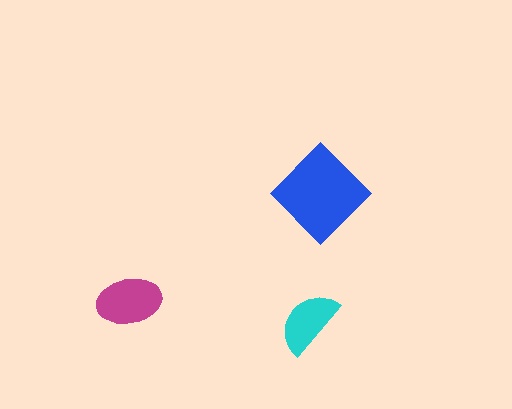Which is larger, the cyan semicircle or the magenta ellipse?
The magenta ellipse.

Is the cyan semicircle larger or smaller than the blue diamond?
Smaller.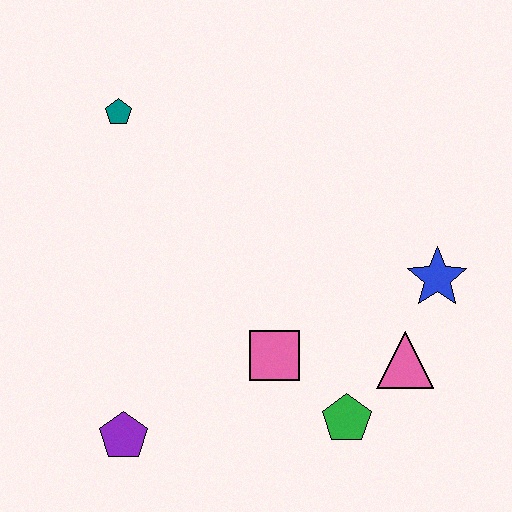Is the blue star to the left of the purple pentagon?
No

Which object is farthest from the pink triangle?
The teal pentagon is farthest from the pink triangle.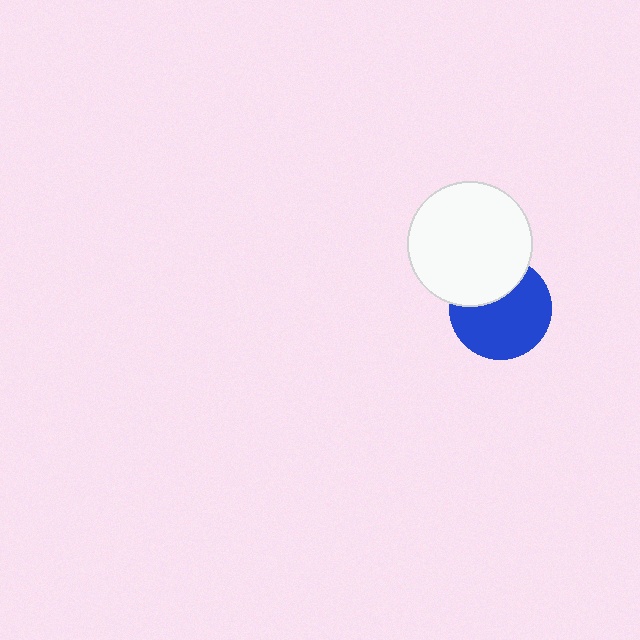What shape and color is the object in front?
The object in front is a white circle.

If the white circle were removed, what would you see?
You would see the complete blue circle.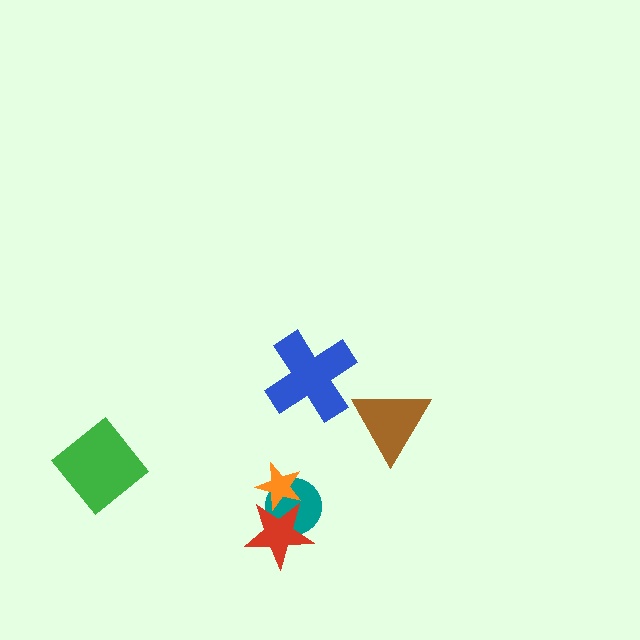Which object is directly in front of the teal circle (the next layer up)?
The orange star is directly in front of the teal circle.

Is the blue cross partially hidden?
No, no other shape covers it.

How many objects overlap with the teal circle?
2 objects overlap with the teal circle.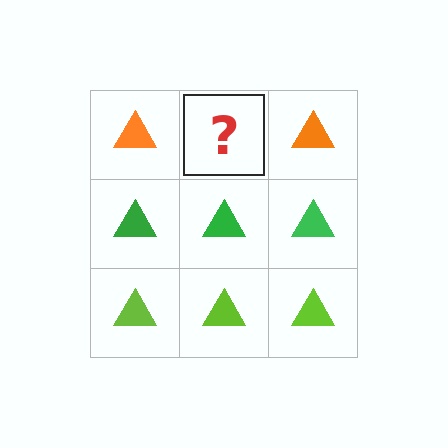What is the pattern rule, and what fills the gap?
The rule is that each row has a consistent color. The gap should be filled with an orange triangle.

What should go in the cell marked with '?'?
The missing cell should contain an orange triangle.